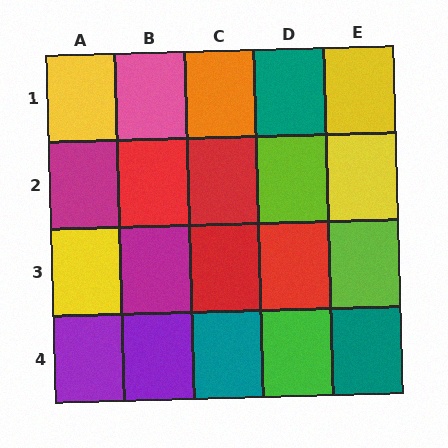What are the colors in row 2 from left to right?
Magenta, red, red, lime, yellow.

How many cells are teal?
3 cells are teal.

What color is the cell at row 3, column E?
Lime.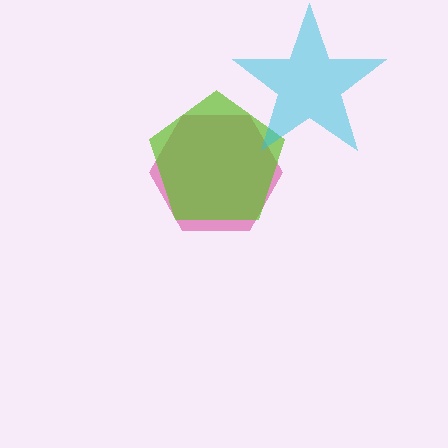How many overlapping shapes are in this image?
There are 3 overlapping shapes in the image.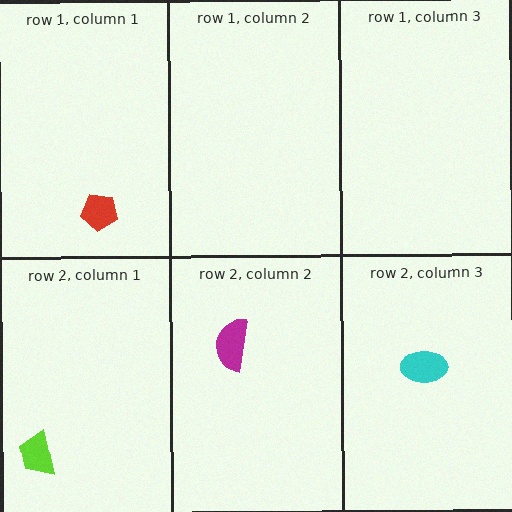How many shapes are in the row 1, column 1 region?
1.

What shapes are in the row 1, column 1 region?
The red pentagon.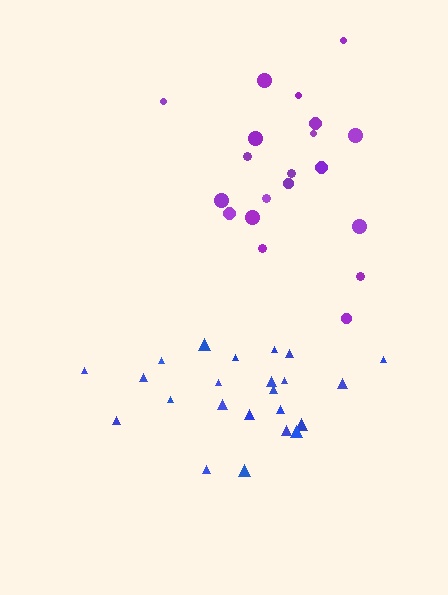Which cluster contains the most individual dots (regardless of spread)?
Blue (23).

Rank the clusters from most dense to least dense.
blue, purple.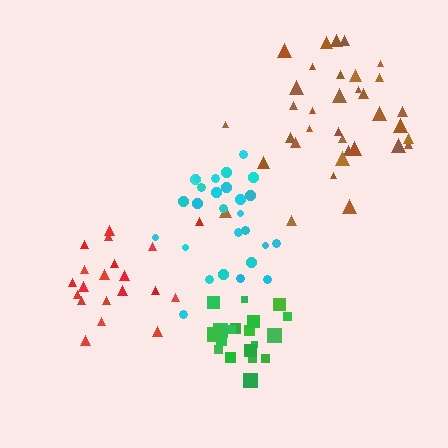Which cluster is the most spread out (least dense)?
Brown.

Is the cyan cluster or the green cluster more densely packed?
Green.